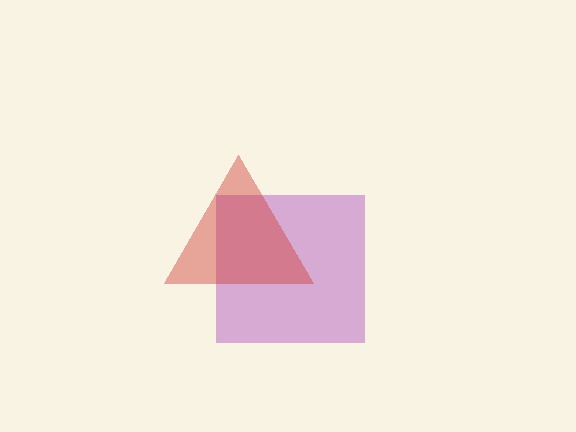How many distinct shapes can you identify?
There are 2 distinct shapes: a purple square, a red triangle.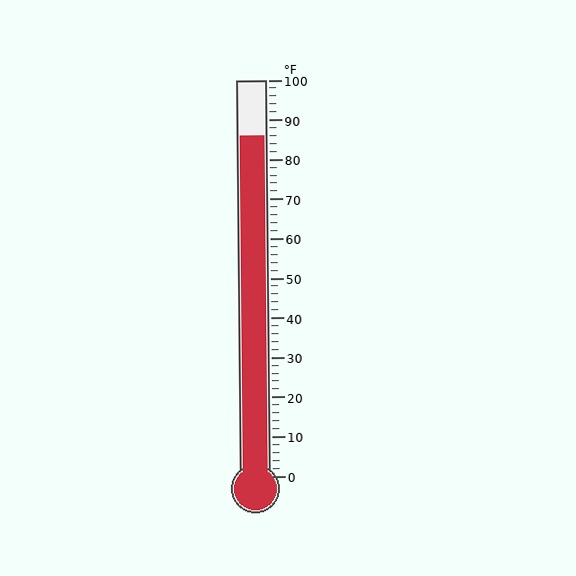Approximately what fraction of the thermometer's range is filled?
The thermometer is filled to approximately 85% of its range.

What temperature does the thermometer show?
The thermometer shows approximately 86°F.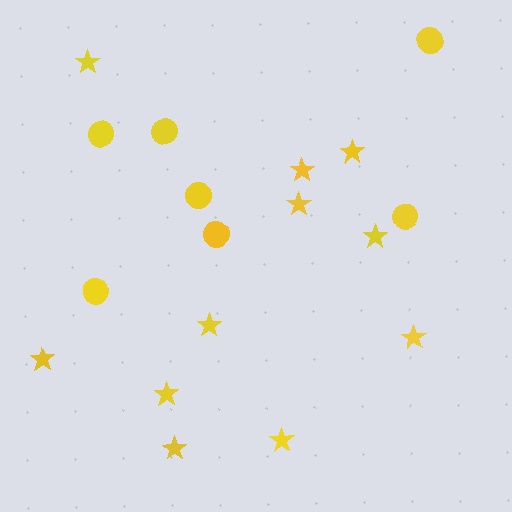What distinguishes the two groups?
There are 2 groups: one group of circles (7) and one group of stars (11).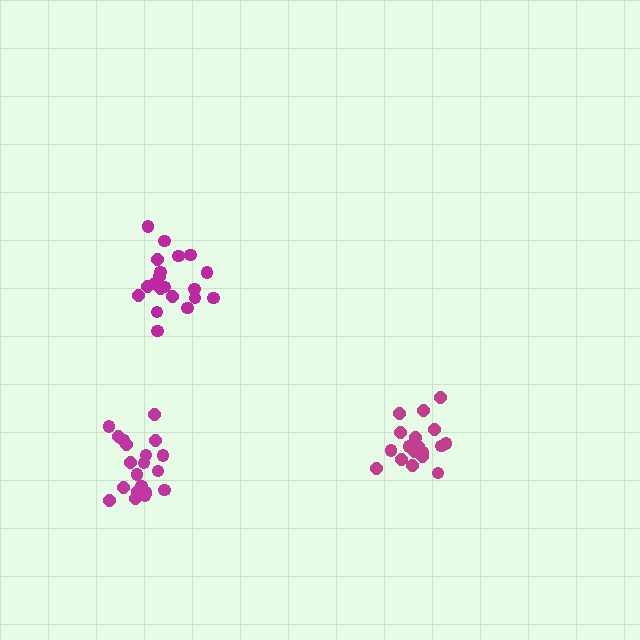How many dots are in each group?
Group 1: 20 dots, Group 2: 18 dots, Group 3: 21 dots (59 total).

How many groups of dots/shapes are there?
There are 3 groups.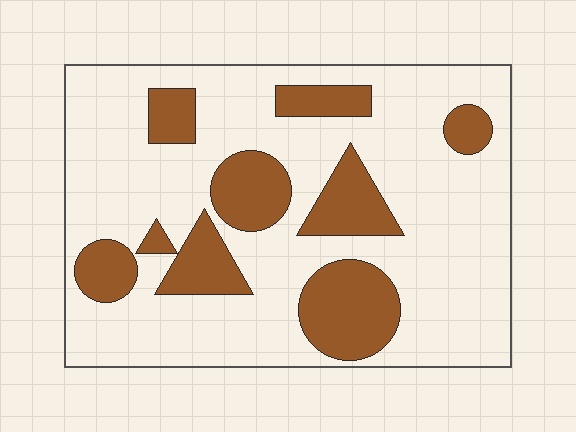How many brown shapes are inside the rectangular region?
9.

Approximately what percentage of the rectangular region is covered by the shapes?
Approximately 25%.